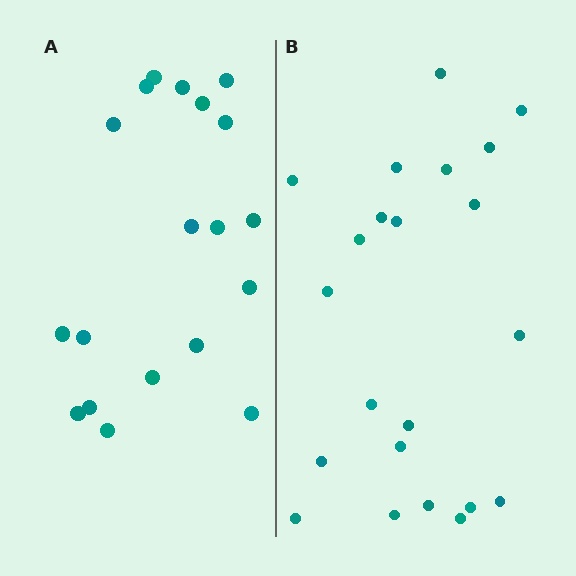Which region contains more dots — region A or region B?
Region B (the right region) has more dots.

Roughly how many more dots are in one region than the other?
Region B has just a few more — roughly 2 or 3 more dots than region A.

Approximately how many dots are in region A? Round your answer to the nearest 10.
About 20 dots. (The exact count is 19, which rounds to 20.)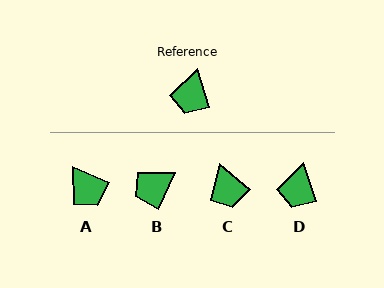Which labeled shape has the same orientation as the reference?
D.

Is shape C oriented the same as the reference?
No, it is off by about 32 degrees.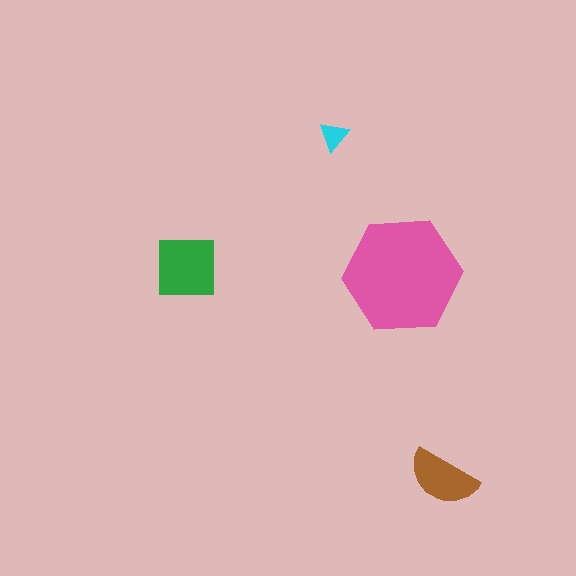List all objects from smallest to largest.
The cyan triangle, the brown semicircle, the green square, the pink hexagon.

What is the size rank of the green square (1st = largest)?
2nd.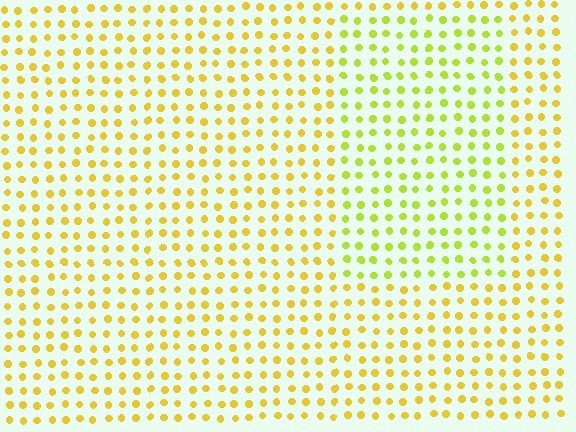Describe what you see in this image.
The image is filled with small yellow elements in a uniform arrangement. A rectangle-shaped region is visible where the elements are tinted to a slightly different hue, forming a subtle color boundary.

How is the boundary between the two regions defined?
The boundary is defined purely by a slight shift in hue (about 30 degrees). Spacing, size, and orientation are identical on both sides.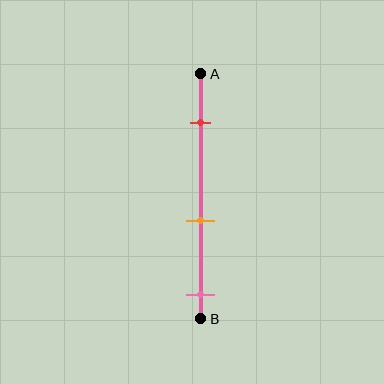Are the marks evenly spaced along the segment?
Yes, the marks are approximately evenly spaced.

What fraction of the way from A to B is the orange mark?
The orange mark is approximately 60% (0.6) of the way from A to B.